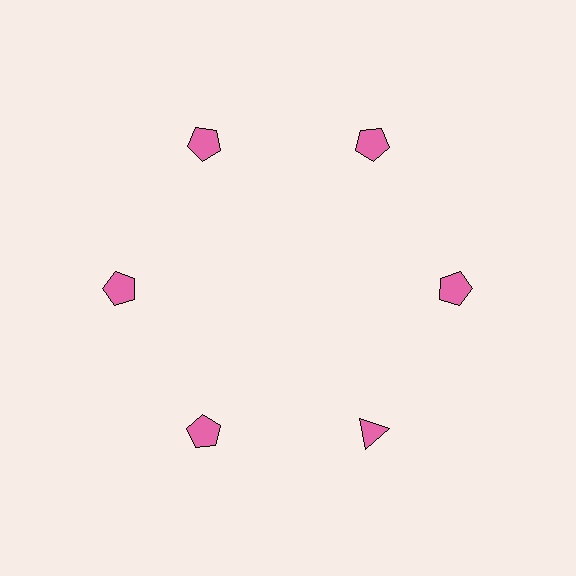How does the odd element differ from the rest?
It has a different shape: triangle instead of pentagon.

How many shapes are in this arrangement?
There are 6 shapes arranged in a ring pattern.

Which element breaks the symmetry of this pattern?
The pink triangle at roughly the 5 o'clock position breaks the symmetry. All other shapes are pink pentagons.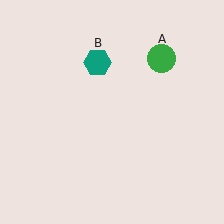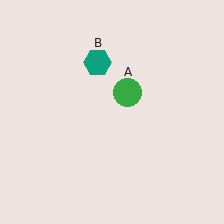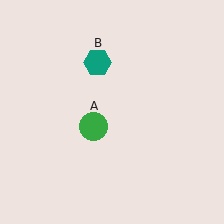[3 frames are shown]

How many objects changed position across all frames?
1 object changed position: green circle (object A).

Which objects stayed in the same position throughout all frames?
Teal hexagon (object B) remained stationary.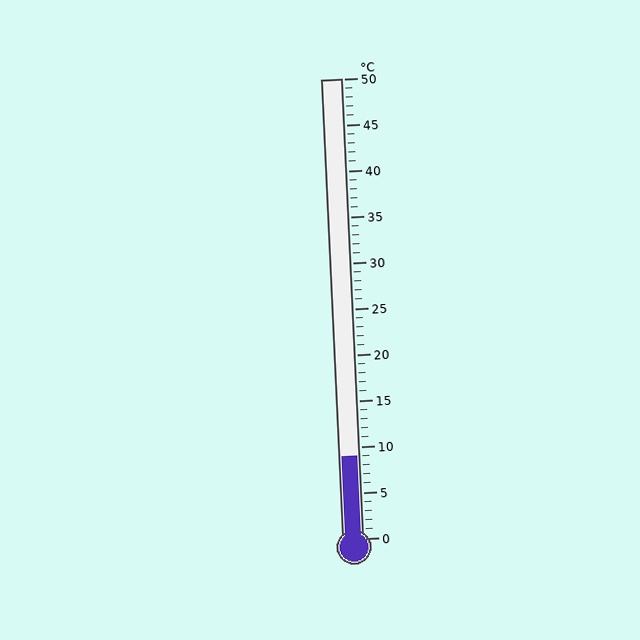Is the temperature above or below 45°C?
The temperature is below 45°C.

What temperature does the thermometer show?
The thermometer shows approximately 9°C.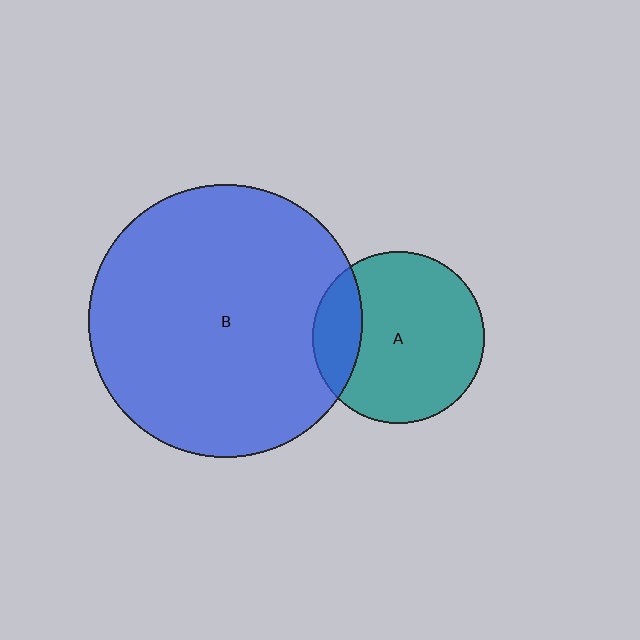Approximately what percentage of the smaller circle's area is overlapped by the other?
Approximately 20%.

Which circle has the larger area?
Circle B (blue).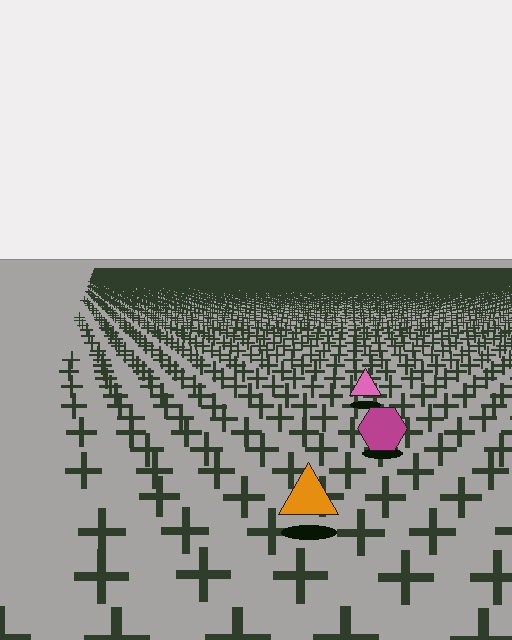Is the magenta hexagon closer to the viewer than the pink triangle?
Yes. The magenta hexagon is closer — you can tell from the texture gradient: the ground texture is coarser near it.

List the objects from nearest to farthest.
From nearest to farthest: the orange triangle, the magenta hexagon, the pink triangle.